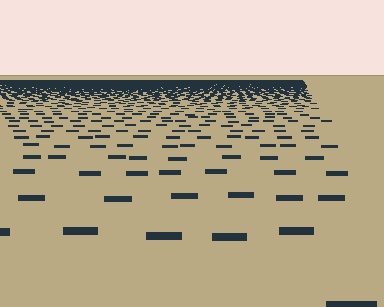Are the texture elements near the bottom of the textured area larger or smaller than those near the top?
Larger. Near the bottom, elements are closer to the viewer and appear at a bigger on-screen size.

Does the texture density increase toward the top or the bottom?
Density increases toward the top.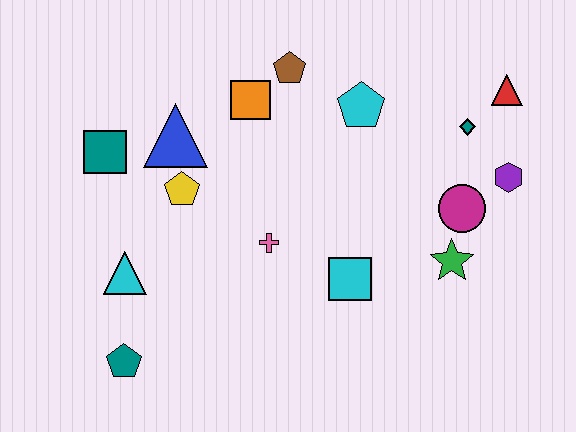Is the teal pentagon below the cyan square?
Yes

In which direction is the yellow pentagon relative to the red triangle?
The yellow pentagon is to the left of the red triangle.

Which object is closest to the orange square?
The brown pentagon is closest to the orange square.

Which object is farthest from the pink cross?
The red triangle is farthest from the pink cross.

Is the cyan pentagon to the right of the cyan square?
Yes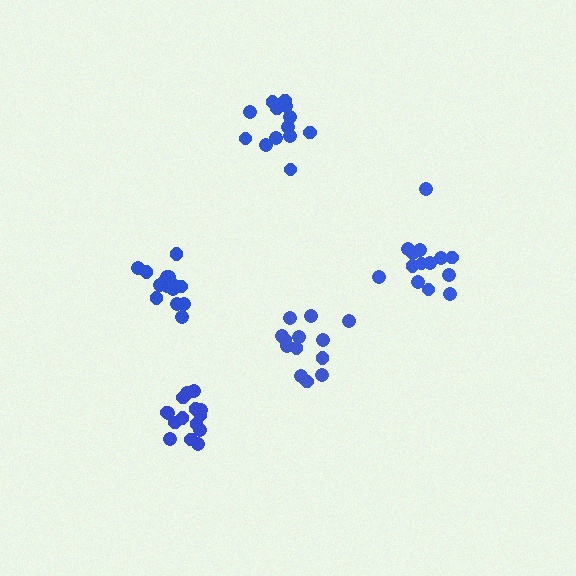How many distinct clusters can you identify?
There are 5 distinct clusters.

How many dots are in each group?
Group 1: 16 dots, Group 2: 14 dots, Group 3: 15 dots, Group 4: 13 dots, Group 5: 13 dots (71 total).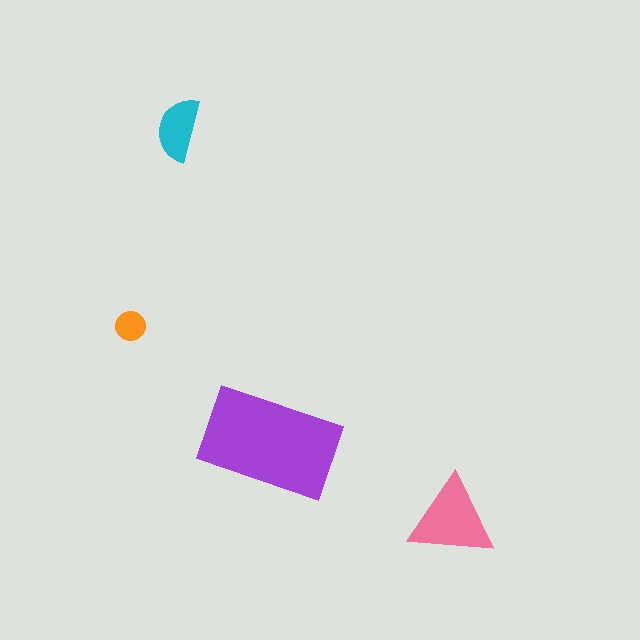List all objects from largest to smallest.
The purple rectangle, the pink triangle, the cyan semicircle, the orange circle.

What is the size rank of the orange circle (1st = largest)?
4th.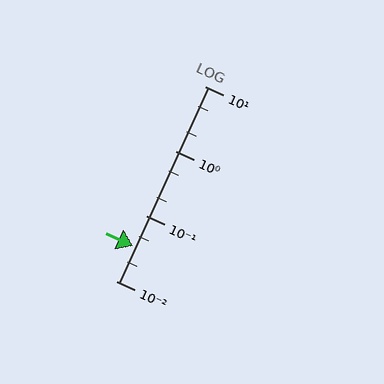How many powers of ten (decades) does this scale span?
The scale spans 3 decades, from 0.01 to 10.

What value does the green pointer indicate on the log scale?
The pointer indicates approximately 0.035.